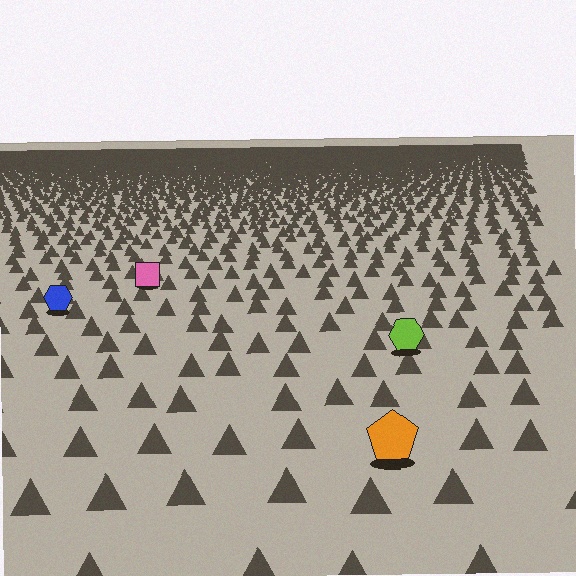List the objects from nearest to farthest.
From nearest to farthest: the orange pentagon, the lime hexagon, the blue hexagon, the pink square.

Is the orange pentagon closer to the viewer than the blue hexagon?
Yes. The orange pentagon is closer — you can tell from the texture gradient: the ground texture is coarser near it.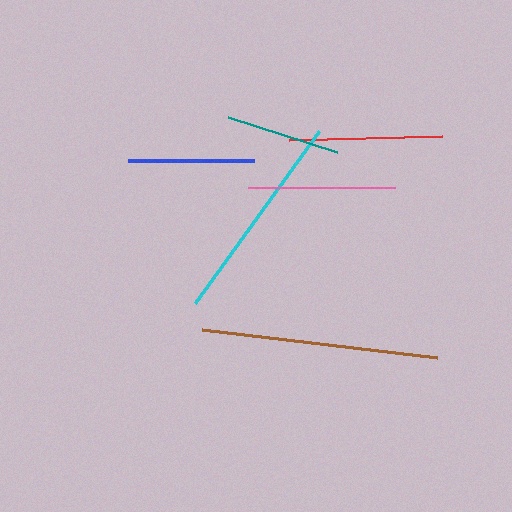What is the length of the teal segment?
The teal segment is approximately 114 pixels long.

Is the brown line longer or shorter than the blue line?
The brown line is longer than the blue line.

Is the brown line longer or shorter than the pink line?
The brown line is longer than the pink line.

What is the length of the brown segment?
The brown segment is approximately 236 pixels long.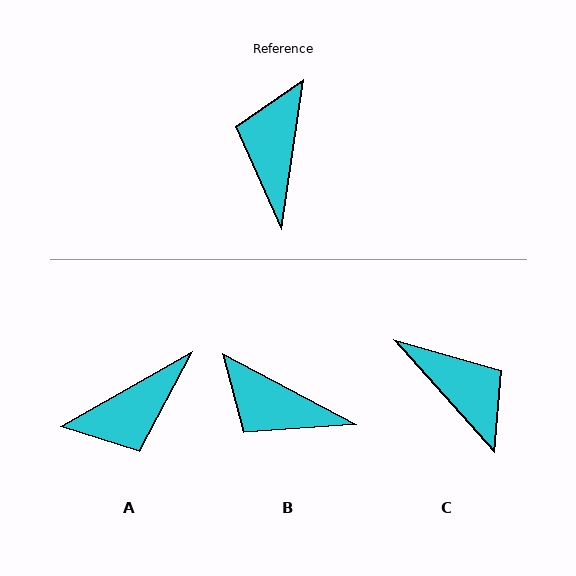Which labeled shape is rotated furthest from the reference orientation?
C, about 130 degrees away.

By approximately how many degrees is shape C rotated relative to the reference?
Approximately 130 degrees clockwise.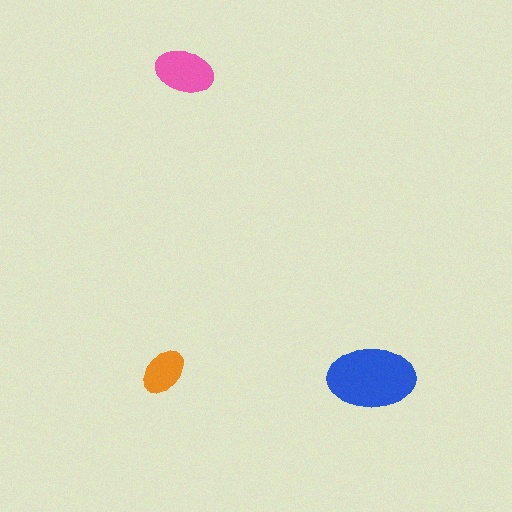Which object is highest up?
The pink ellipse is topmost.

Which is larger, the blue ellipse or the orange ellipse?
The blue one.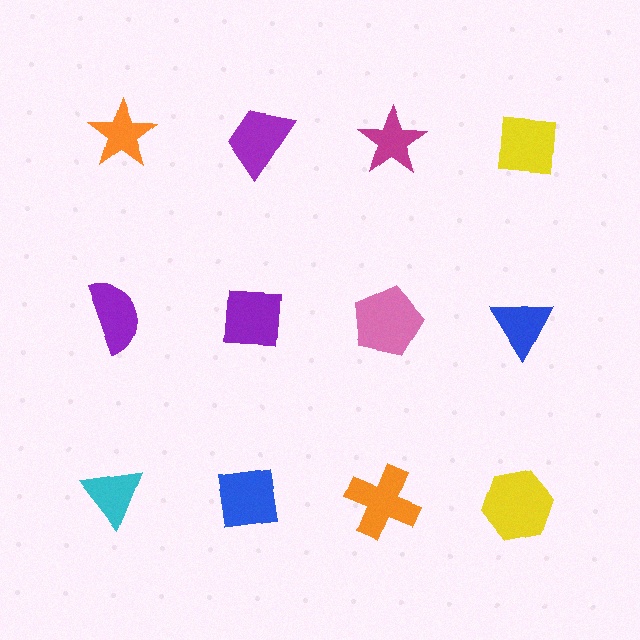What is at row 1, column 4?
A yellow square.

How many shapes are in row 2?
4 shapes.